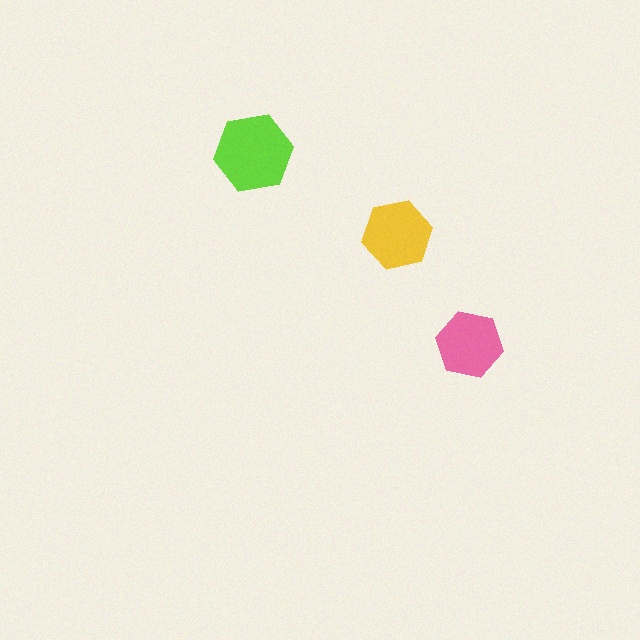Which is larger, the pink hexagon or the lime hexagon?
The lime one.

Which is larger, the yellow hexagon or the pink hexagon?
The yellow one.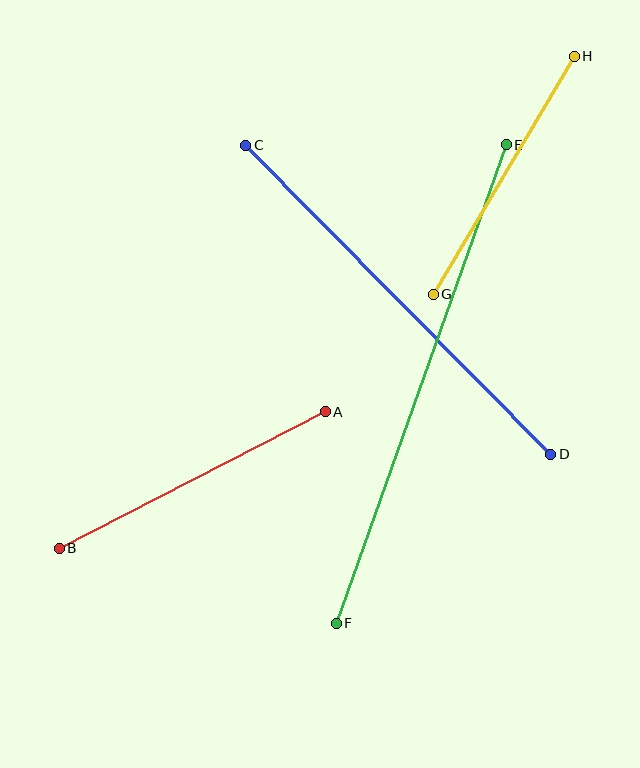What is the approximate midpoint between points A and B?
The midpoint is at approximately (192, 480) pixels.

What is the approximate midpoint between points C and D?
The midpoint is at approximately (398, 300) pixels.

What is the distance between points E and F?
The distance is approximately 508 pixels.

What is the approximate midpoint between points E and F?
The midpoint is at approximately (421, 384) pixels.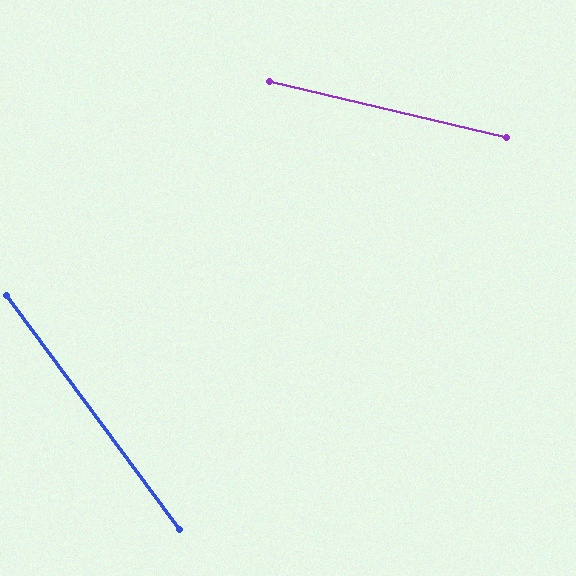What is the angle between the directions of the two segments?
Approximately 40 degrees.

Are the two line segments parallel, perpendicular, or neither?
Neither parallel nor perpendicular — they differ by about 40°.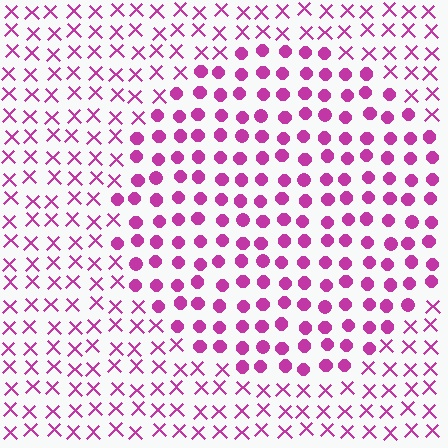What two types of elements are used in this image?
The image uses circles inside the circle region and X marks outside it.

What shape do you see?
I see a circle.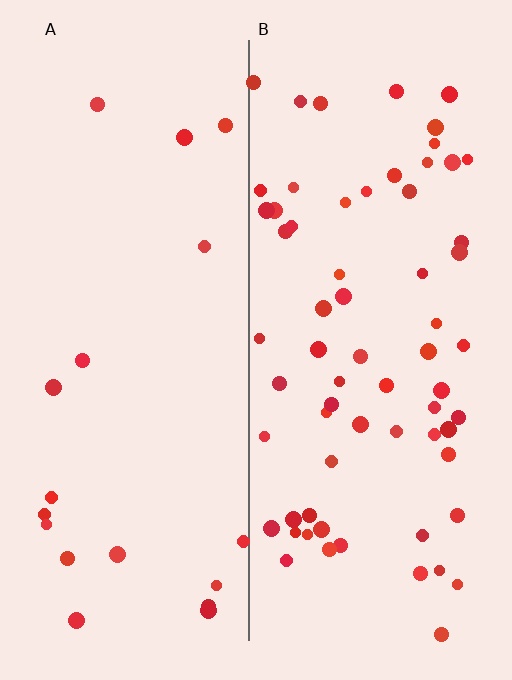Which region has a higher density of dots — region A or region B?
B (the right).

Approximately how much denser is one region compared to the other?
Approximately 3.6× — region B over region A.